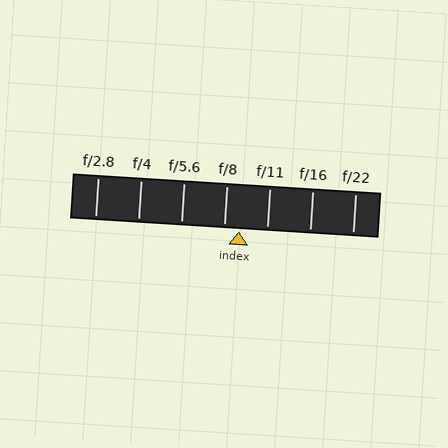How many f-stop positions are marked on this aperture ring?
There are 7 f-stop positions marked.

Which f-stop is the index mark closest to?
The index mark is closest to f/8.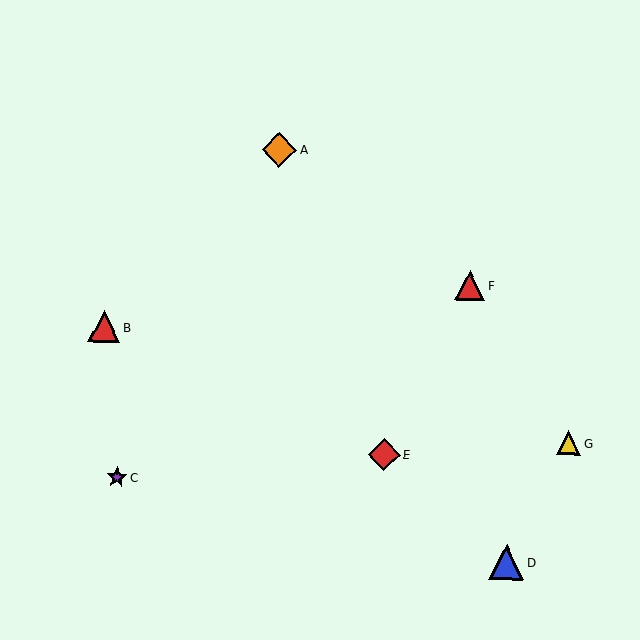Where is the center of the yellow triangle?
The center of the yellow triangle is at (569, 443).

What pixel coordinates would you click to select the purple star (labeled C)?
Click at (117, 477) to select the purple star C.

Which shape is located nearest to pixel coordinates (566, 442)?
The yellow triangle (labeled G) at (569, 443) is nearest to that location.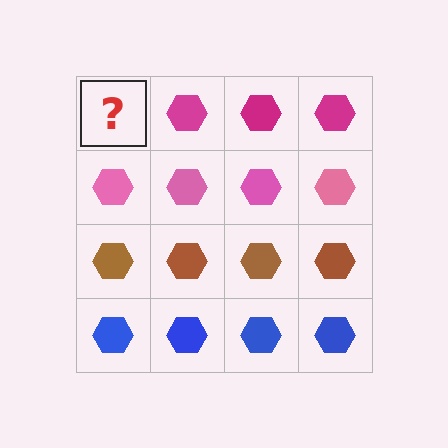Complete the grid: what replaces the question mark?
The question mark should be replaced with a magenta hexagon.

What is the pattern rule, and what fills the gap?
The rule is that each row has a consistent color. The gap should be filled with a magenta hexagon.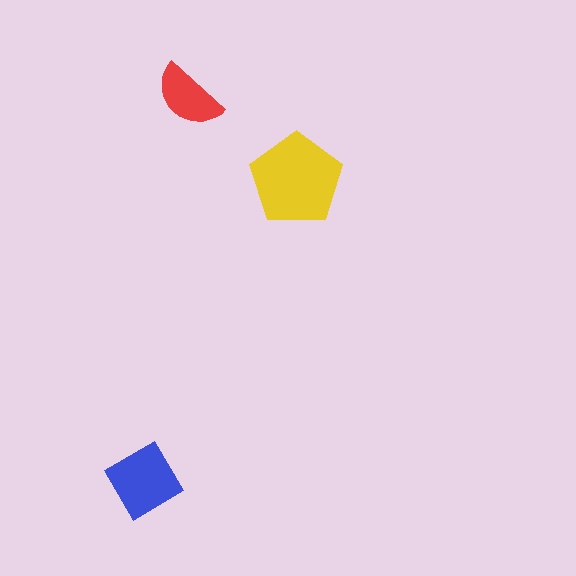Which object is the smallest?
The red semicircle.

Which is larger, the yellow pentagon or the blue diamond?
The yellow pentagon.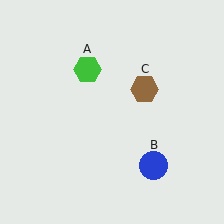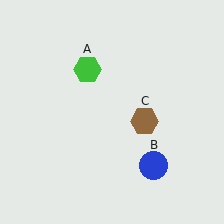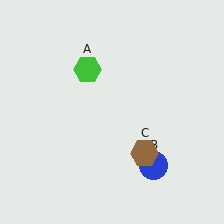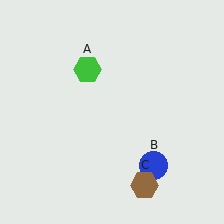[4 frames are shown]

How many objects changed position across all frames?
1 object changed position: brown hexagon (object C).